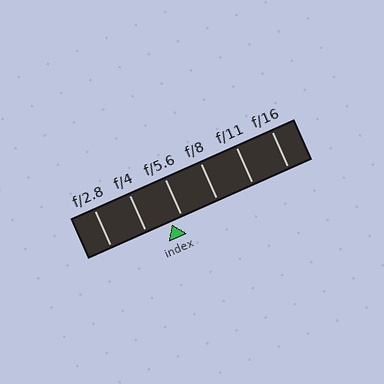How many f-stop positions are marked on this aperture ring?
There are 6 f-stop positions marked.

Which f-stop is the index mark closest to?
The index mark is closest to f/5.6.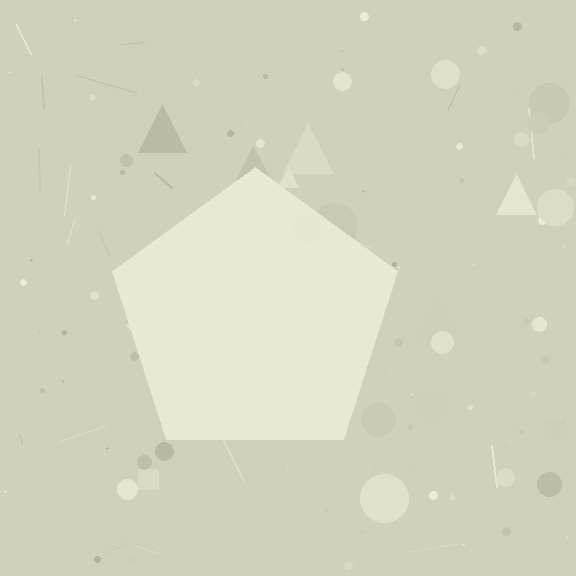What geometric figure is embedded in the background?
A pentagon is embedded in the background.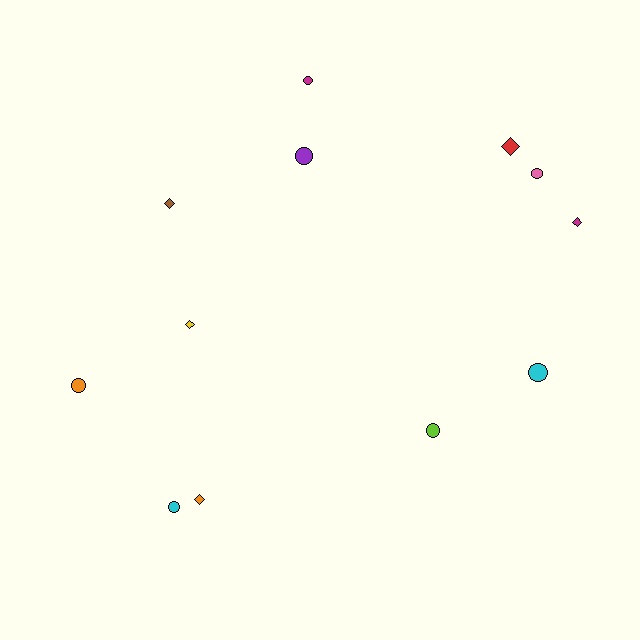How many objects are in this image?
There are 12 objects.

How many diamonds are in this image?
There are 5 diamonds.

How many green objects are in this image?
There are no green objects.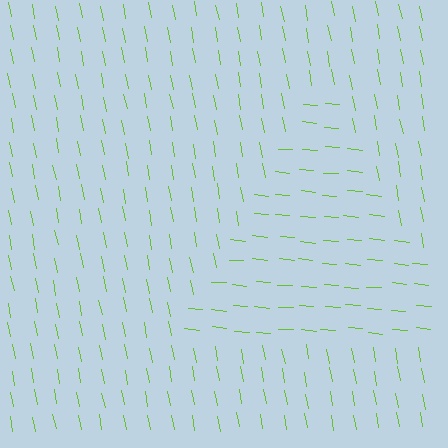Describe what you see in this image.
The image is filled with small lime line segments. A triangle region in the image has lines oriented differently from the surrounding lines, creating a visible texture boundary.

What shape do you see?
I see a triangle.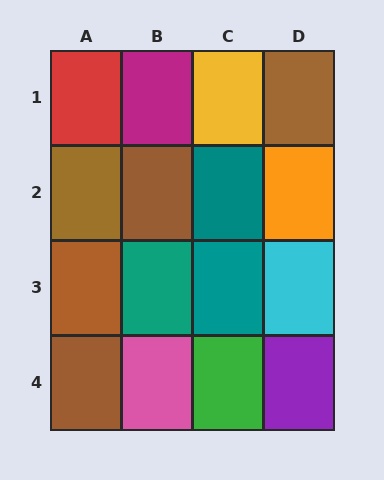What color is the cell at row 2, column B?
Brown.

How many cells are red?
1 cell is red.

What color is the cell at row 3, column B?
Teal.